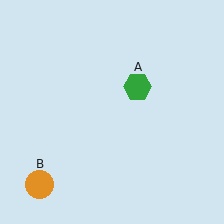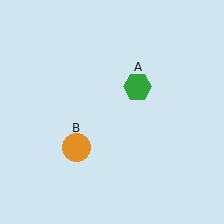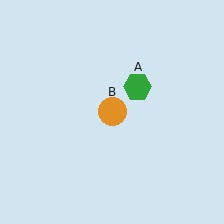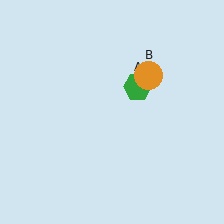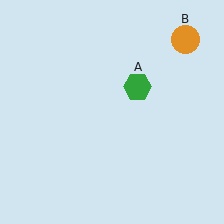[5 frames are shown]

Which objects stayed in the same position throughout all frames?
Green hexagon (object A) remained stationary.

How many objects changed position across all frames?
1 object changed position: orange circle (object B).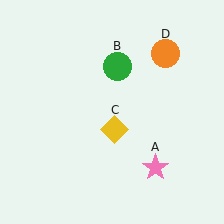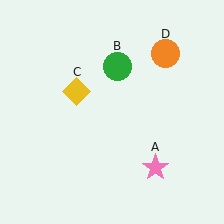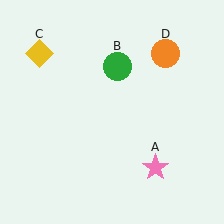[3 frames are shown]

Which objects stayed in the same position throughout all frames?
Pink star (object A) and green circle (object B) and orange circle (object D) remained stationary.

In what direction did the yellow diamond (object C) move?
The yellow diamond (object C) moved up and to the left.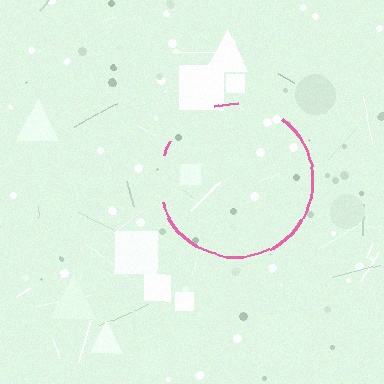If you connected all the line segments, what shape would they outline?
They would outline a circle.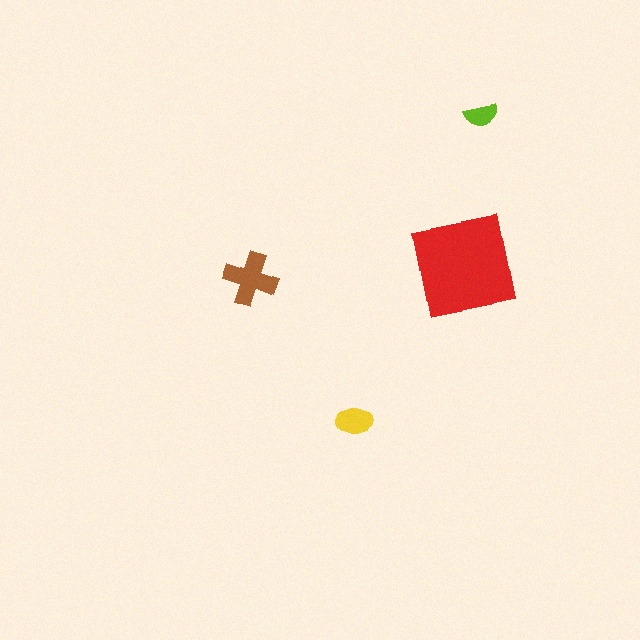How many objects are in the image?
There are 4 objects in the image.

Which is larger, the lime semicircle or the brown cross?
The brown cross.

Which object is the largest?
The red square.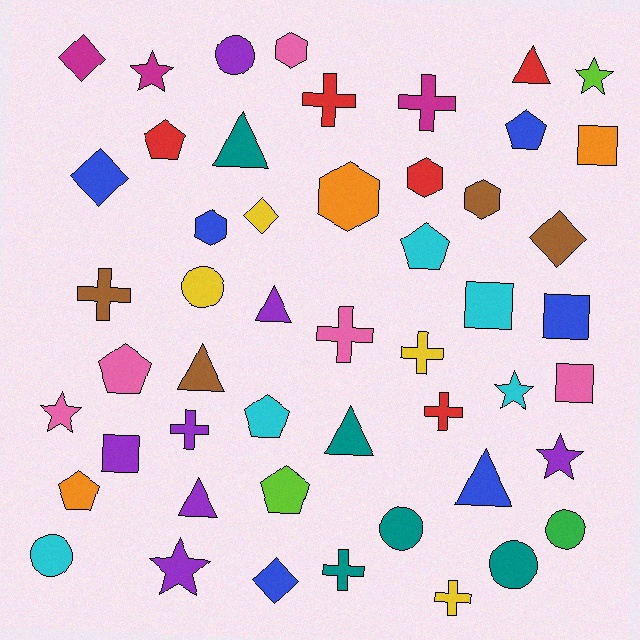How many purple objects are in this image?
There are 7 purple objects.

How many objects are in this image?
There are 50 objects.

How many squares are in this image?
There are 5 squares.